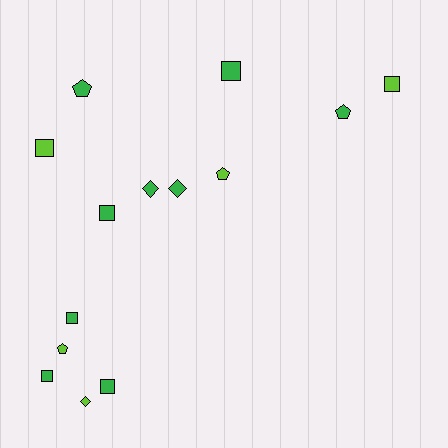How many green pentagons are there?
There are 2 green pentagons.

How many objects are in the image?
There are 14 objects.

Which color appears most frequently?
Green, with 9 objects.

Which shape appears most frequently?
Square, with 7 objects.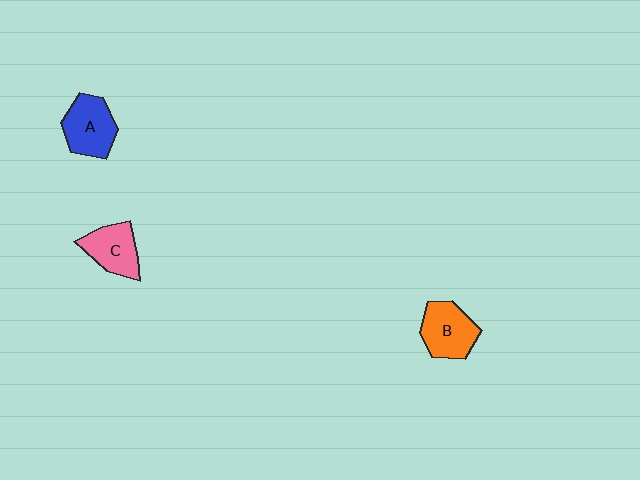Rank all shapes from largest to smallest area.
From largest to smallest: A (blue), B (orange), C (pink).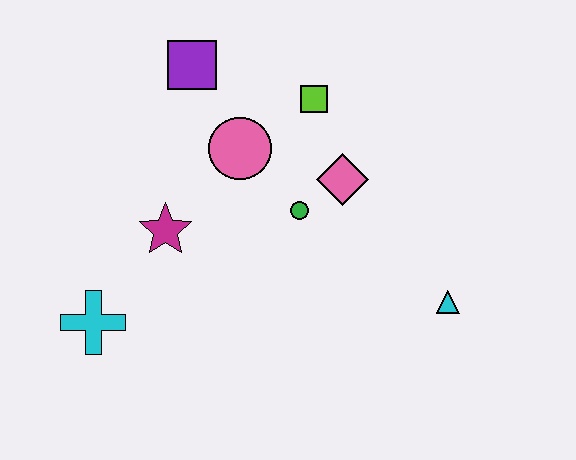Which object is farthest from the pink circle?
The cyan triangle is farthest from the pink circle.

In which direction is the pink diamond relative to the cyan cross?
The pink diamond is to the right of the cyan cross.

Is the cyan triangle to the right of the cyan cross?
Yes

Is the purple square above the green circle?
Yes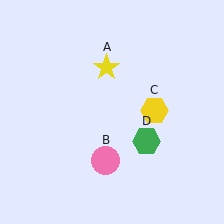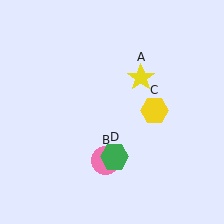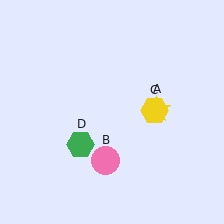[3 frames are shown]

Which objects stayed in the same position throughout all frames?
Pink circle (object B) and yellow hexagon (object C) remained stationary.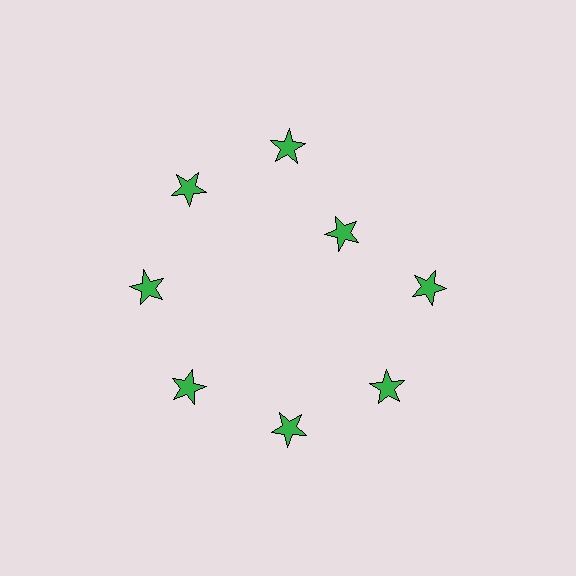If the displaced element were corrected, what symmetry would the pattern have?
It would have 8-fold rotational symmetry — the pattern would map onto itself every 45 degrees.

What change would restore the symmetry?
The symmetry would be restored by moving it outward, back onto the ring so that all 8 stars sit at equal angles and equal distance from the center.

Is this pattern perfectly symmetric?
No. The 8 green stars are arranged in a ring, but one element near the 2 o'clock position is pulled inward toward the center, breaking the 8-fold rotational symmetry.